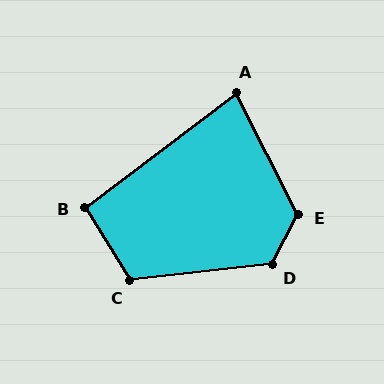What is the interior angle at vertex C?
Approximately 115 degrees (obtuse).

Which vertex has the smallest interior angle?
A, at approximately 80 degrees.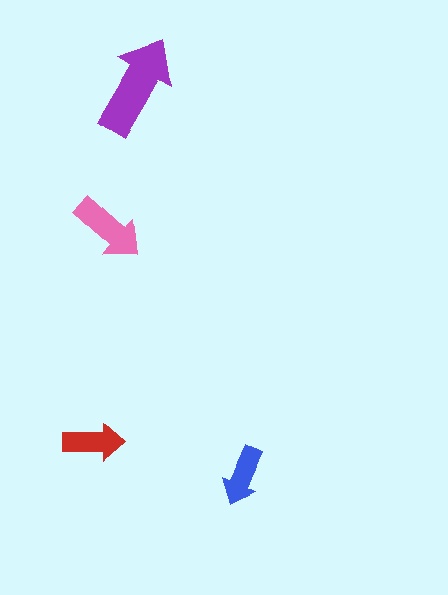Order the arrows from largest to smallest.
the purple one, the pink one, the red one, the blue one.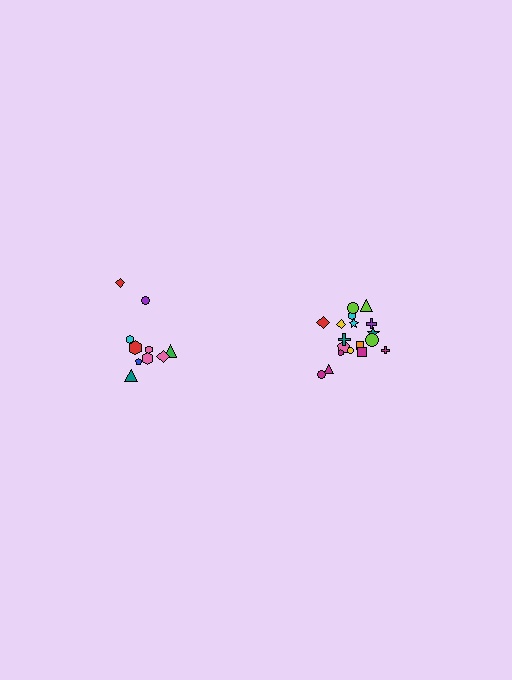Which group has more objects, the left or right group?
The right group.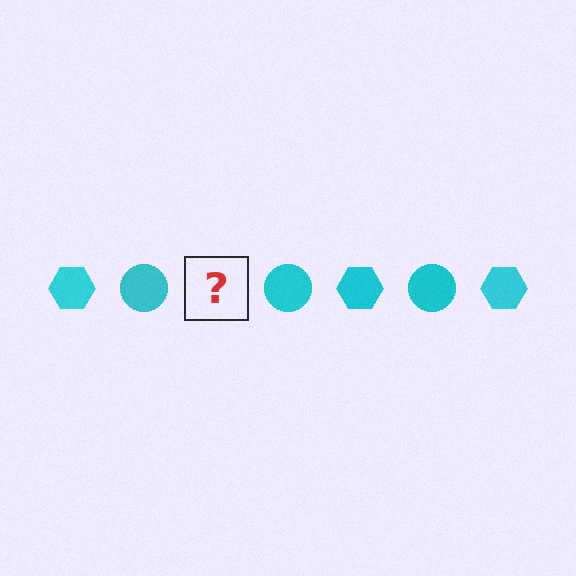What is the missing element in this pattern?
The missing element is a cyan hexagon.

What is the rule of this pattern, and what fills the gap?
The rule is that the pattern cycles through hexagon, circle shapes in cyan. The gap should be filled with a cyan hexagon.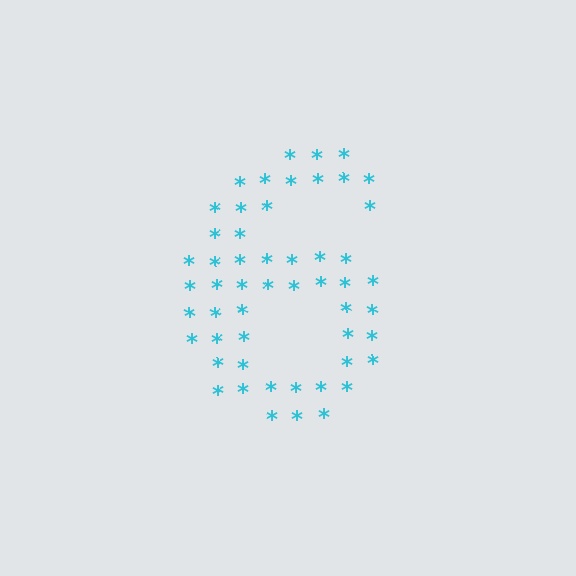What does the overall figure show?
The overall figure shows the digit 6.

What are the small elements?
The small elements are asterisks.